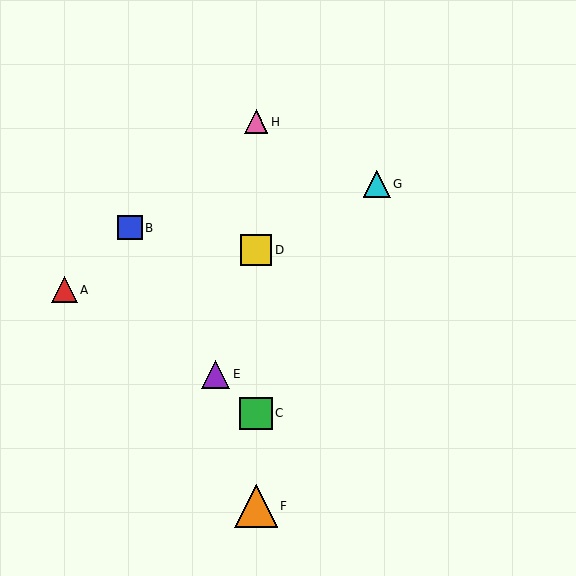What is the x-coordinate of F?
Object F is at x≈256.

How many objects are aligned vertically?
4 objects (C, D, F, H) are aligned vertically.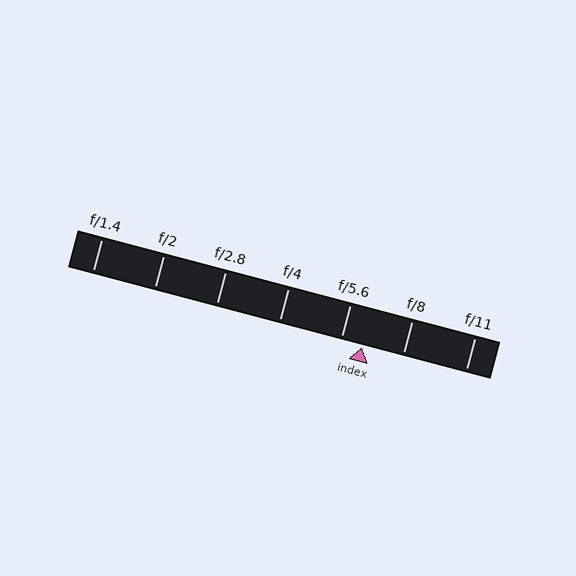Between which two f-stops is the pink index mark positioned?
The index mark is between f/5.6 and f/8.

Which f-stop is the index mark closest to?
The index mark is closest to f/5.6.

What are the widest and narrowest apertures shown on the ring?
The widest aperture shown is f/1.4 and the narrowest is f/11.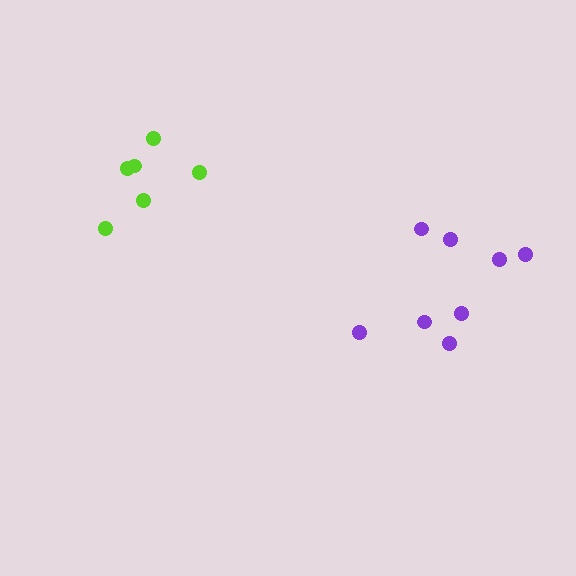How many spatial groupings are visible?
There are 2 spatial groupings.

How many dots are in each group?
Group 1: 6 dots, Group 2: 8 dots (14 total).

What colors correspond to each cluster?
The clusters are colored: lime, purple.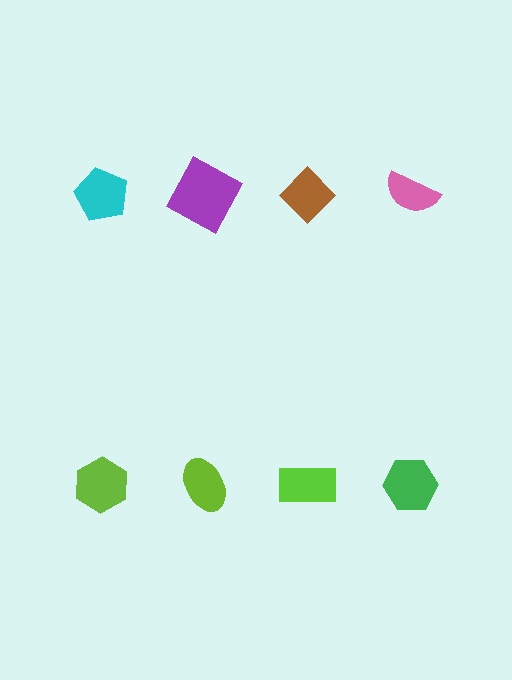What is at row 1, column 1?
A cyan pentagon.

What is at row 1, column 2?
A purple square.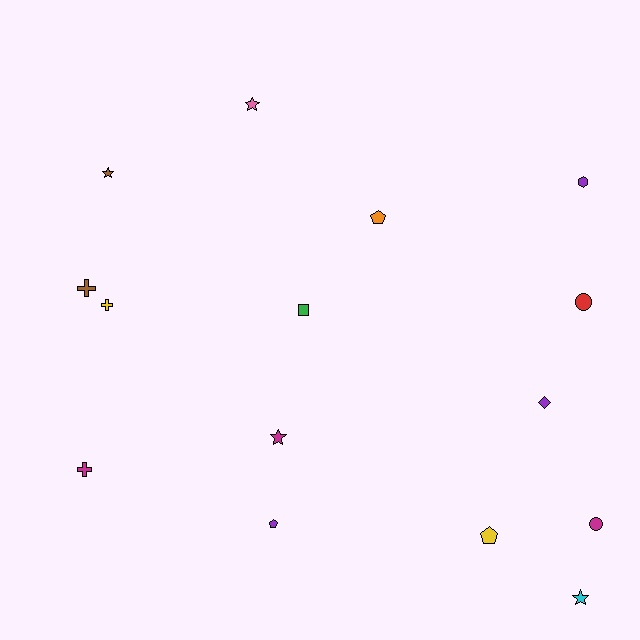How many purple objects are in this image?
There are 3 purple objects.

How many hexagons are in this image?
There is 1 hexagon.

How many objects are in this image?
There are 15 objects.